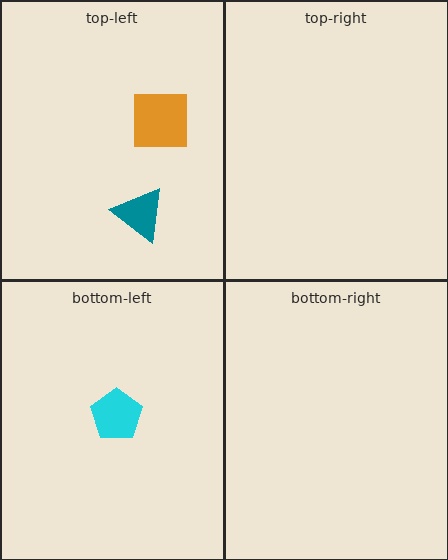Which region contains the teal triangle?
The top-left region.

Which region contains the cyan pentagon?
The bottom-left region.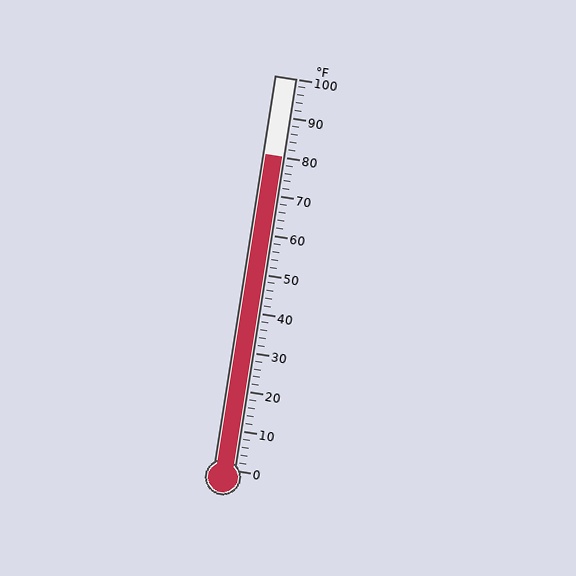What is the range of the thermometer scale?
The thermometer scale ranges from 0°F to 100°F.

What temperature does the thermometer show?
The thermometer shows approximately 80°F.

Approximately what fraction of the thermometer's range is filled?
The thermometer is filled to approximately 80% of its range.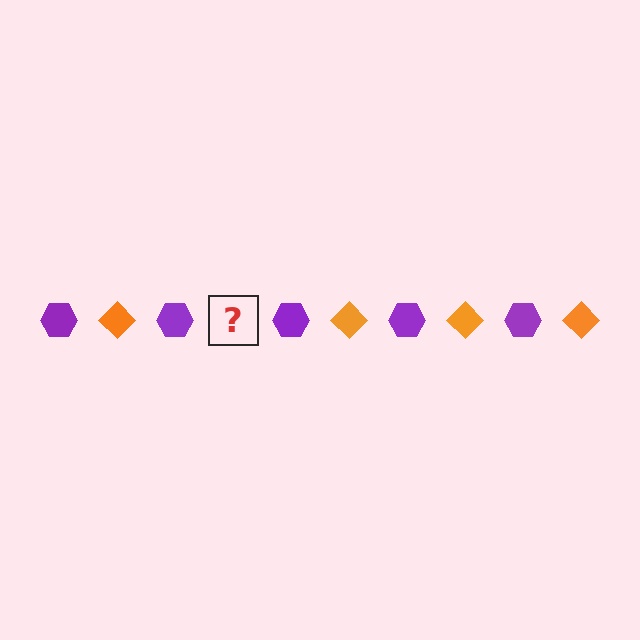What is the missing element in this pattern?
The missing element is an orange diamond.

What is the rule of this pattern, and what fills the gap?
The rule is that the pattern alternates between purple hexagon and orange diamond. The gap should be filled with an orange diamond.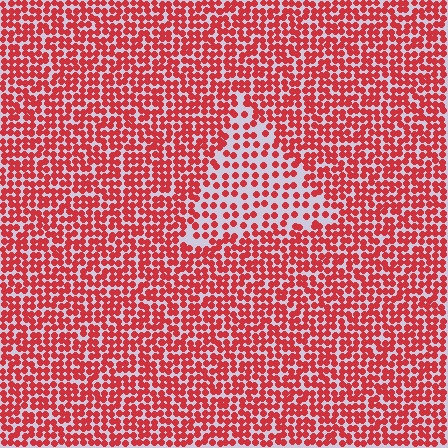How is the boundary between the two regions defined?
The boundary is defined by a change in element density (approximately 1.9x ratio). All elements are the same color, size, and shape.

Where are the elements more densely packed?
The elements are more densely packed outside the triangle boundary.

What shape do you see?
I see a triangle.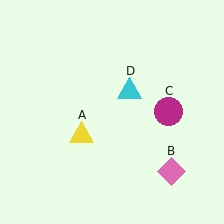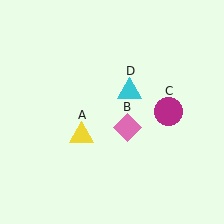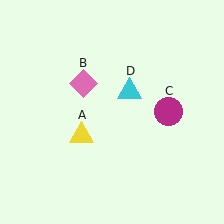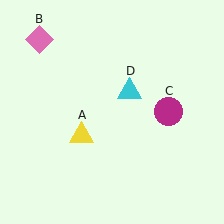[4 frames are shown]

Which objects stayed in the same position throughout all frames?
Yellow triangle (object A) and magenta circle (object C) and cyan triangle (object D) remained stationary.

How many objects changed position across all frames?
1 object changed position: pink diamond (object B).